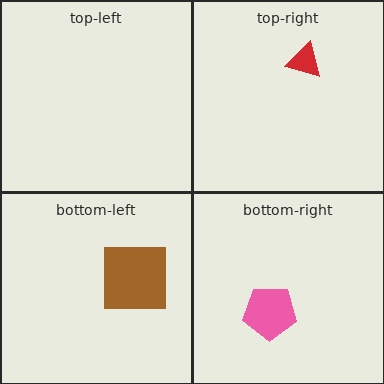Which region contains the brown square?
The bottom-left region.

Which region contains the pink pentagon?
The bottom-right region.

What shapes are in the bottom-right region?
The pink pentagon.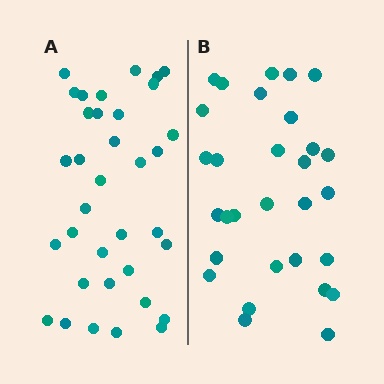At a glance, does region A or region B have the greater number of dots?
Region A (the left region) has more dots.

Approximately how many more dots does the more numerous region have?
Region A has about 5 more dots than region B.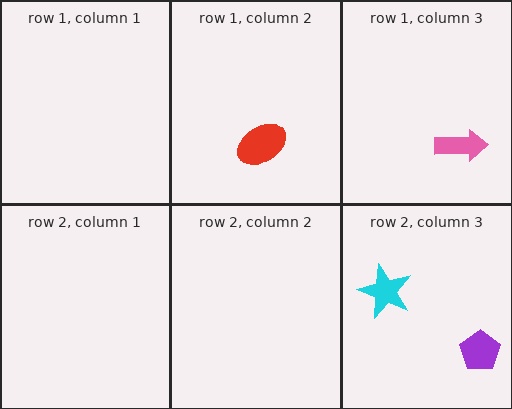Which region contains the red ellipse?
The row 1, column 2 region.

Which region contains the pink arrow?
The row 1, column 3 region.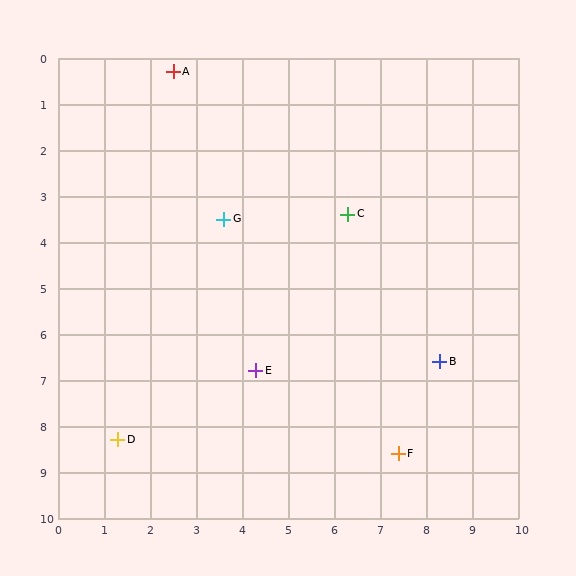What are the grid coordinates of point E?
Point E is at approximately (4.3, 6.8).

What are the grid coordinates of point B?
Point B is at approximately (8.3, 6.6).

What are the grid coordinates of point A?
Point A is at approximately (2.5, 0.3).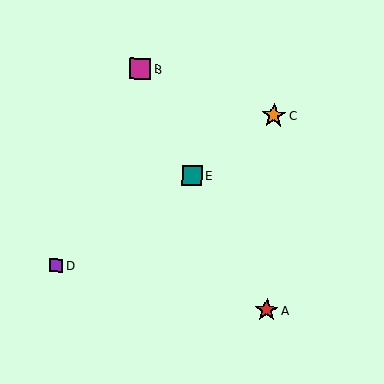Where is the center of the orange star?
The center of the orange star is at (274, 116).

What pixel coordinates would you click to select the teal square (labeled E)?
Click at (192, 175) to select the teal square E.